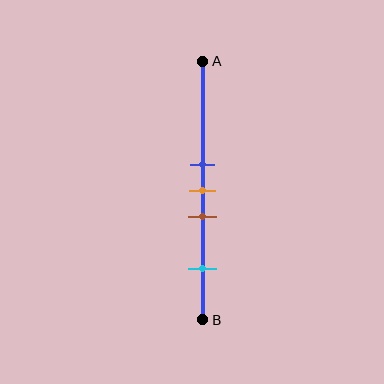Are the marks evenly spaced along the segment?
No, the marks are not evenly spaced.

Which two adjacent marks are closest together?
The blue and orange marks are the closest adjacent pair.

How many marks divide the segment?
There are 4 marks dividing the segment.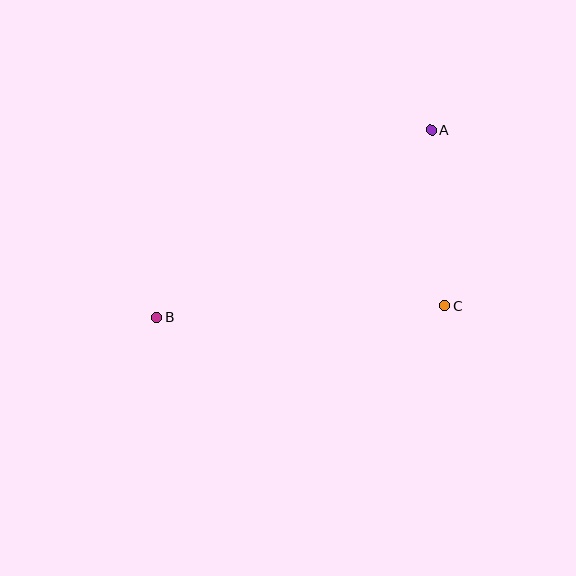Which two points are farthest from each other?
Points A and B are farthest from each other.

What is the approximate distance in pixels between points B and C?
The distance between B and C is approximately 288 pixels.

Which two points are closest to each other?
Points A and C are closest to each other.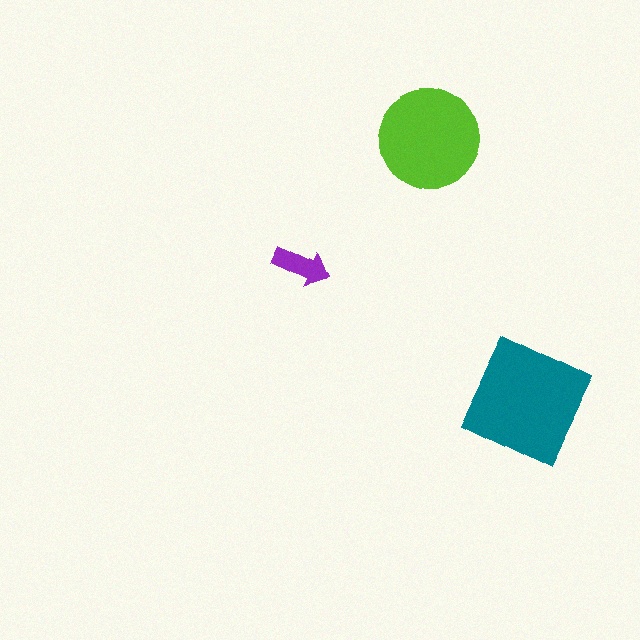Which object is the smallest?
The purple arrow.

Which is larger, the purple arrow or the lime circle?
The lime circle.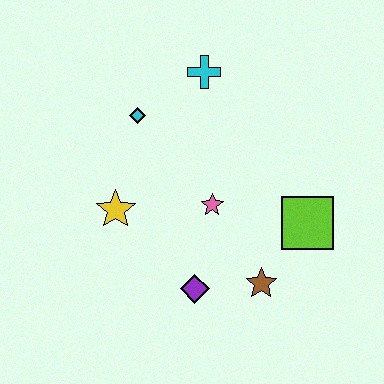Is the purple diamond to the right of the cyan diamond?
Yes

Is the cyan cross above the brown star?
Yes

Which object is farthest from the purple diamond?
The cyan cross is farthest from the purple diamond.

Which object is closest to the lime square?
The brown star is closest to the lime square.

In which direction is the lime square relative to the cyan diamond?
The lime square is to the right of the cyan diamond.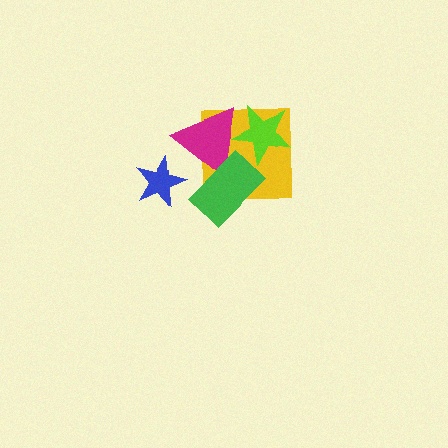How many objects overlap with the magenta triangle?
3 objects overlap with the magenta triangle.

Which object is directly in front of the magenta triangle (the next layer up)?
The lime star is directly in front of the magenta triangle.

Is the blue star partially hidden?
No, no other shape covers it.